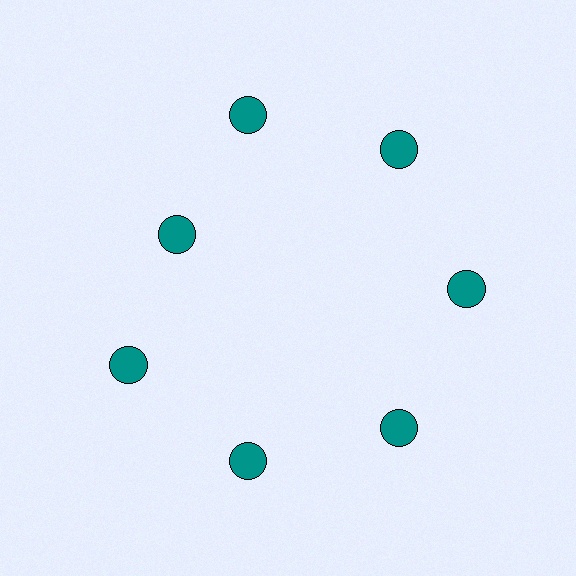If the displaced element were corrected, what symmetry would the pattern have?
It would have 7-fold rotational symmetry — the pattern would map onto itself every 51 degrees.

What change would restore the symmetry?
The symmetry would be restored by moving it outward, back onto the ring so that all 7 circles sit at equal angles and equal distance from the center.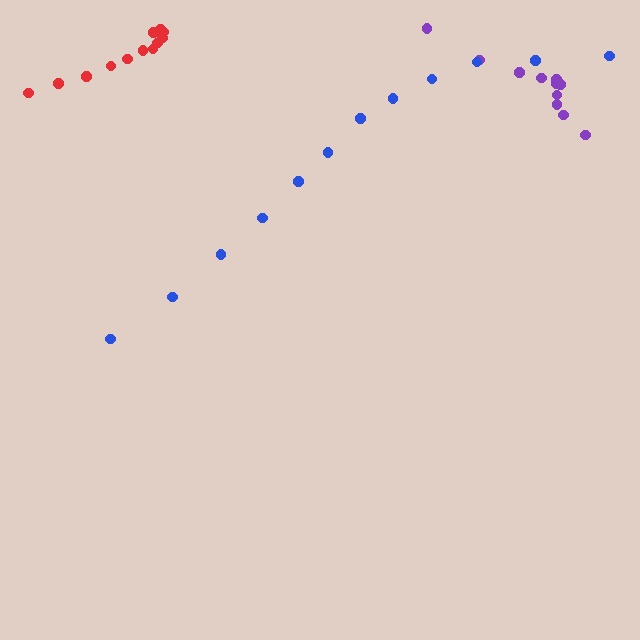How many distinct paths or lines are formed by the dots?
There are 3 distinct paths.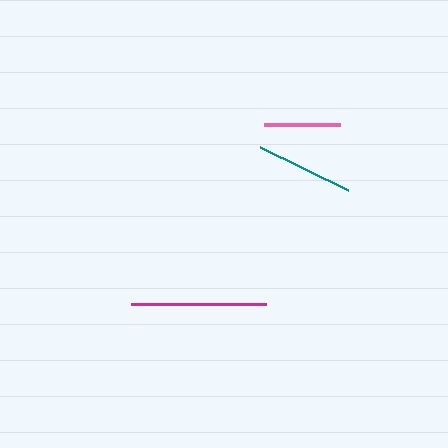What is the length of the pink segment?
The pink segment is approximately 77 pixels long.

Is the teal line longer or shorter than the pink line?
The teal line is longer than the pink line.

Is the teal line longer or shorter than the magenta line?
The magenta line is longer than the teal line.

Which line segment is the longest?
The magenta line is the longest at approximately 135 pixels.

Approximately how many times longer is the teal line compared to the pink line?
The teal line is approximately 1.3 times the length of the pink line.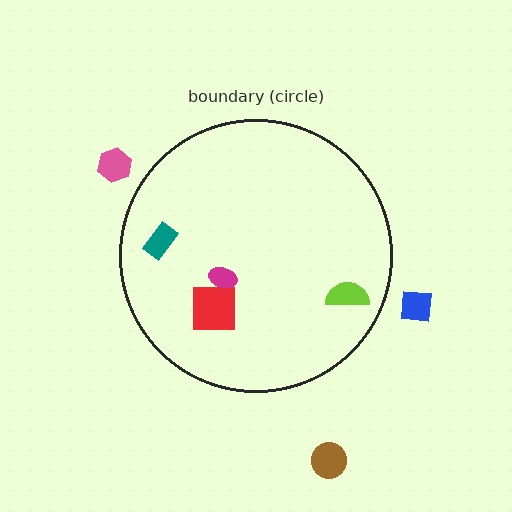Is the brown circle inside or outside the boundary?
Outside.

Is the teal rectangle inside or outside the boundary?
Inside.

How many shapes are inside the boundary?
4 inside, 3 outside.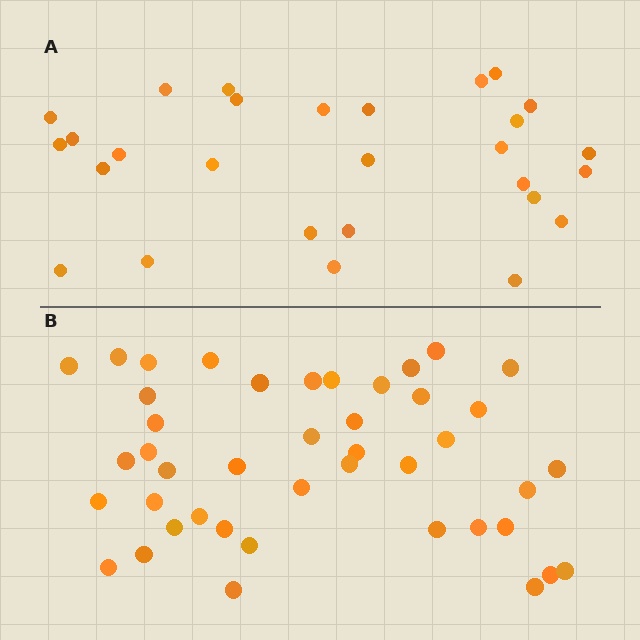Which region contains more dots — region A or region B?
Region B (the bottom region) has more dots.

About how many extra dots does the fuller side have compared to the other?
Region B has approximately 15 more dots than region A.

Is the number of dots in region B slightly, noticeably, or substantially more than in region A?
Region B has substantially more. The ratio is roughly 1.5 to 1.